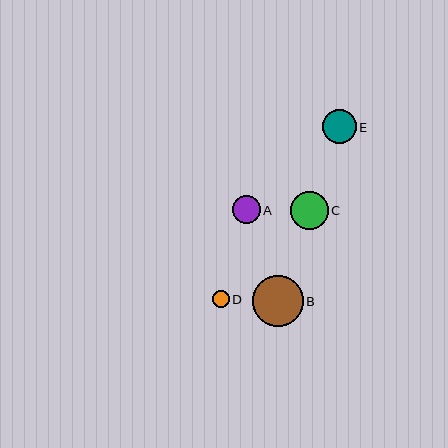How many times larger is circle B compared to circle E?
Circle B is approximately 1.5 times the size of circle E.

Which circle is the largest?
Circle B is the largest with a size of approximately 51 pixels.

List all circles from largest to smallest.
From largest to smallest: B, C, E, A, D.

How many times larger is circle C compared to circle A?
Circle C is approximately 1.4 times the size of circle A.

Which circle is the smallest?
Circle D is the smallest with a size of approximately 17 pixels.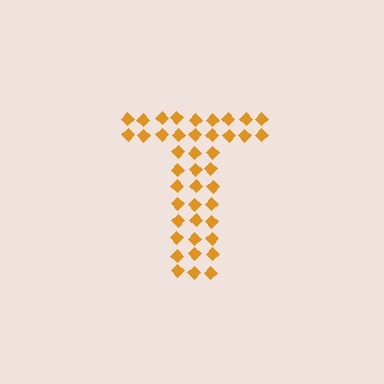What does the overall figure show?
The overall figure shows the letter T.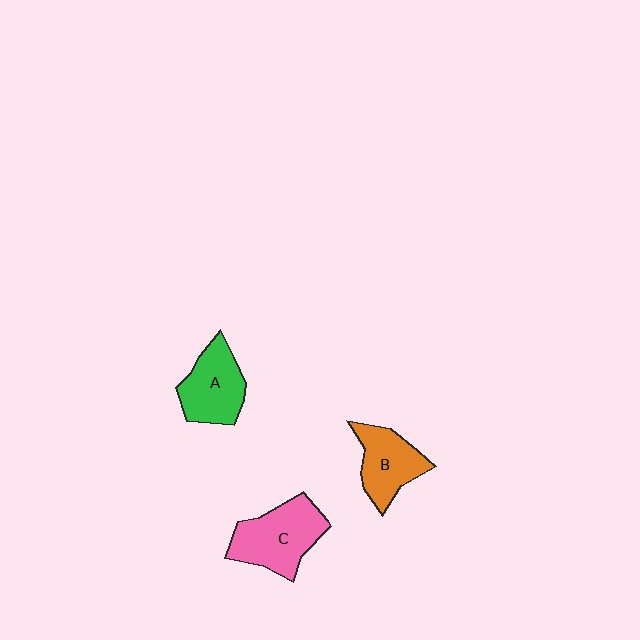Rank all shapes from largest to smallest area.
From largest to smallest: C (pink), A (green), B (orange).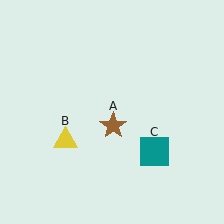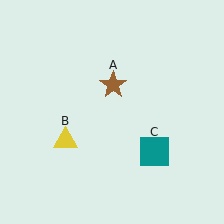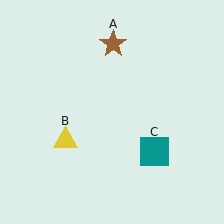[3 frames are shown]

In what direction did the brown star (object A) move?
The brown star (object A) moved up.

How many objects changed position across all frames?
1 object changed position: brown star (object A).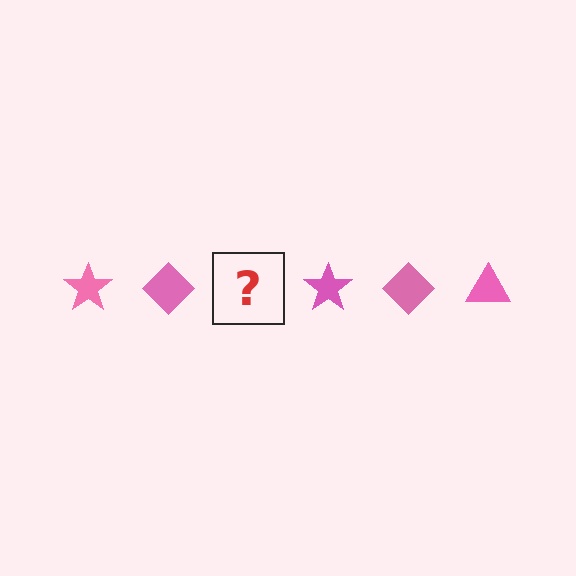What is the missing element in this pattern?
The missing element is a pink triangle.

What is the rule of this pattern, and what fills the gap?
The rule is that the pattern cycles through star, diamond, triangle shapes in pink. The gap should be filled with a pink triangle.